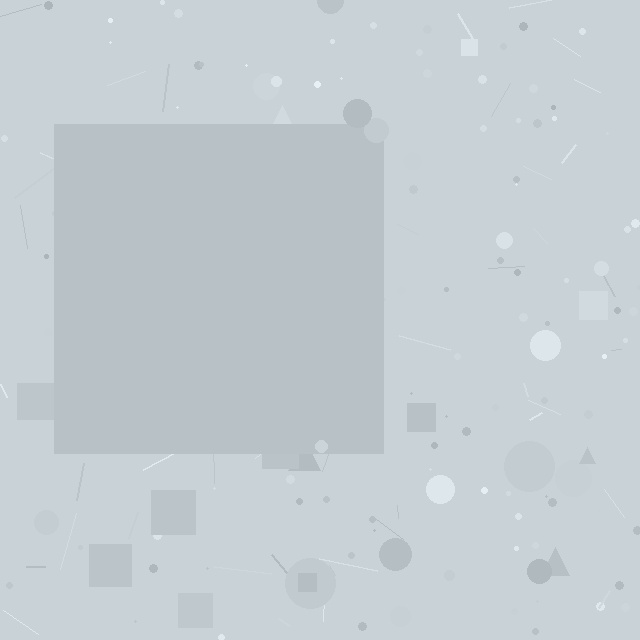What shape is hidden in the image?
A square is hidden in the image.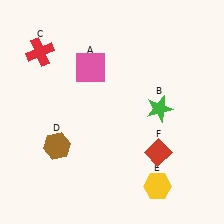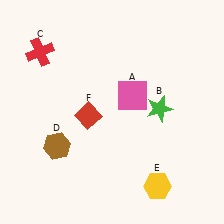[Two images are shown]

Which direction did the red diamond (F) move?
The red diamond (F) moved left.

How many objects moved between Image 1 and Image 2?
2 objects moved between the two images.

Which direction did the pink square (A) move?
The pink square (A) moved right.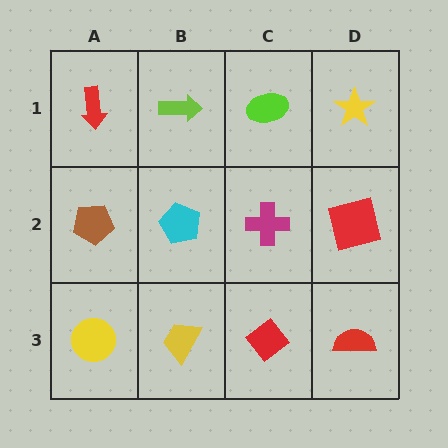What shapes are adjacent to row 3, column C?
A magenta cross (row 2, column C), a yellow trapezoid (row 3, column B), a red semicircle (row 3, column D).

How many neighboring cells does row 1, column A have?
2.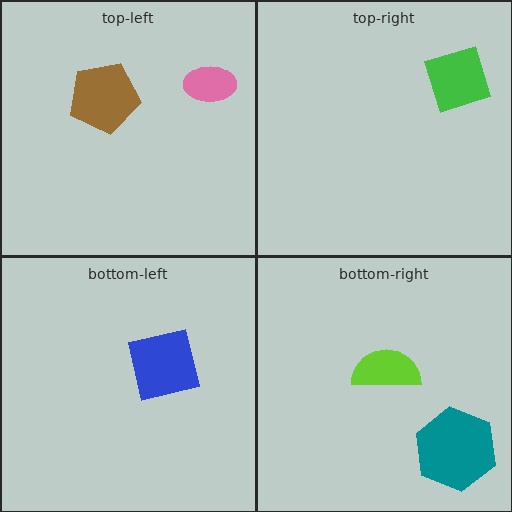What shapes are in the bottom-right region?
The teal hexagon, the lime semicircle.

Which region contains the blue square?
The bottom-left region.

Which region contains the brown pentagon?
The top-left region.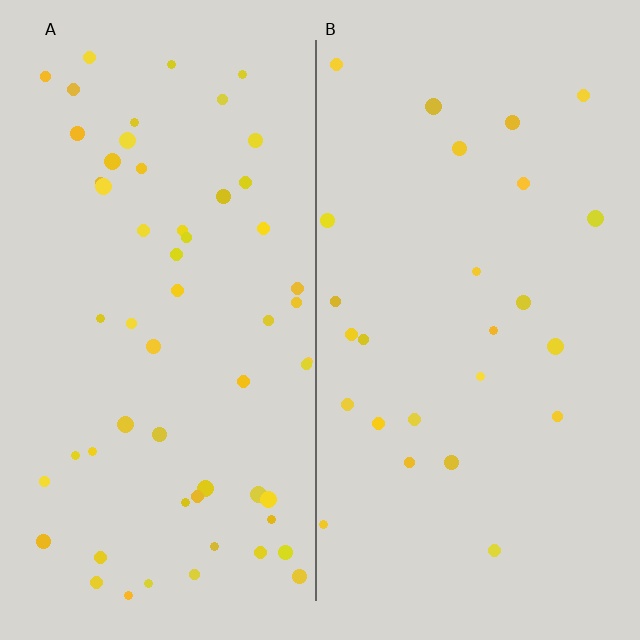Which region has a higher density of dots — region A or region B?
A (the left).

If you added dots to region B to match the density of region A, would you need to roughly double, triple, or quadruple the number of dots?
Approximately double.